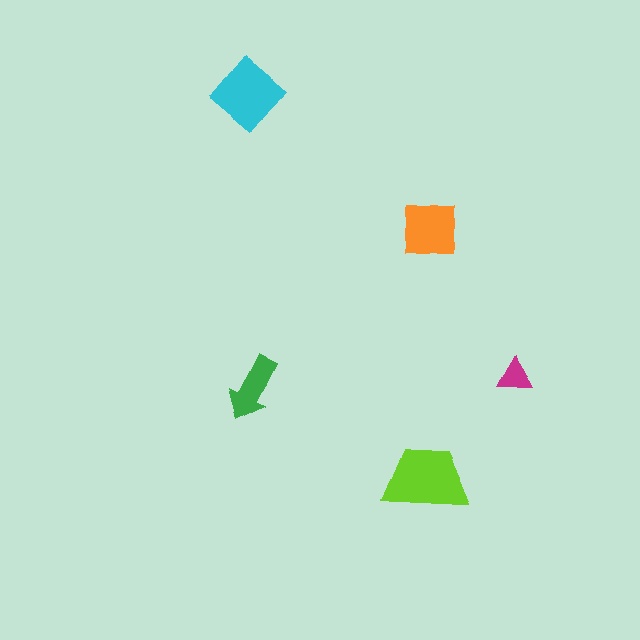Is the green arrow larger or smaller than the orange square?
Smaller.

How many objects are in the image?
There are 5 objects in the image.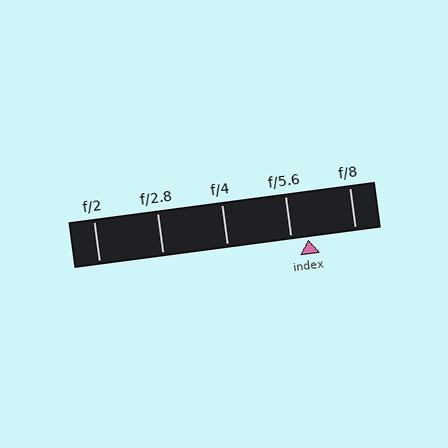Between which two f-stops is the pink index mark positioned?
The index mark is between f/5.6 and f/8.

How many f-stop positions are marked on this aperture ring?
There are 5 f-stop positions marked.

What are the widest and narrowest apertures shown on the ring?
The widest aperture shown is f/2 and the narrowest is f/8.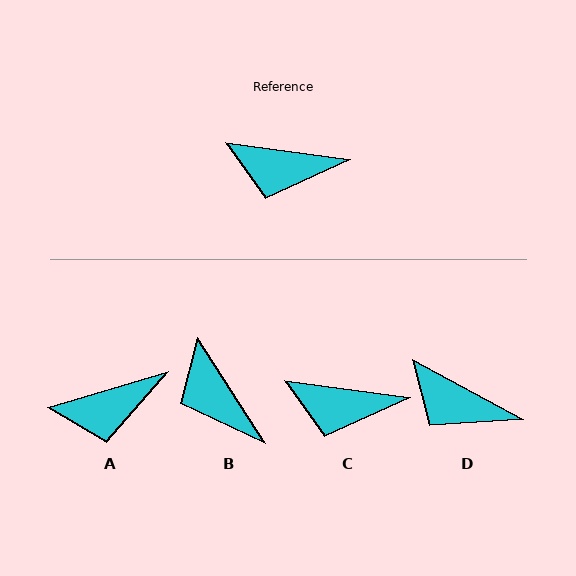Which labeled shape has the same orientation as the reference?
C.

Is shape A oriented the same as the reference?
No, it is off by about 24 degrees.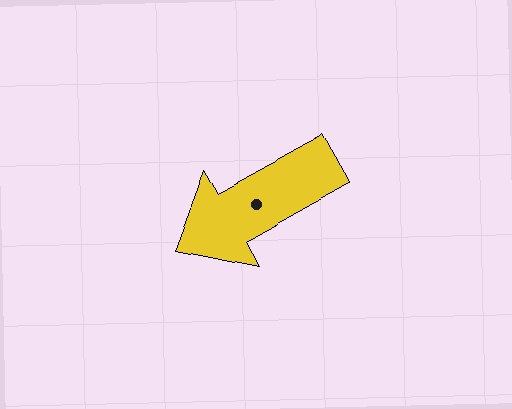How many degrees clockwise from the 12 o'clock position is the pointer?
Approximately 241 degrees.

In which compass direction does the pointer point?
Southwest.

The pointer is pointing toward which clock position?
Roughly 8 o'clock.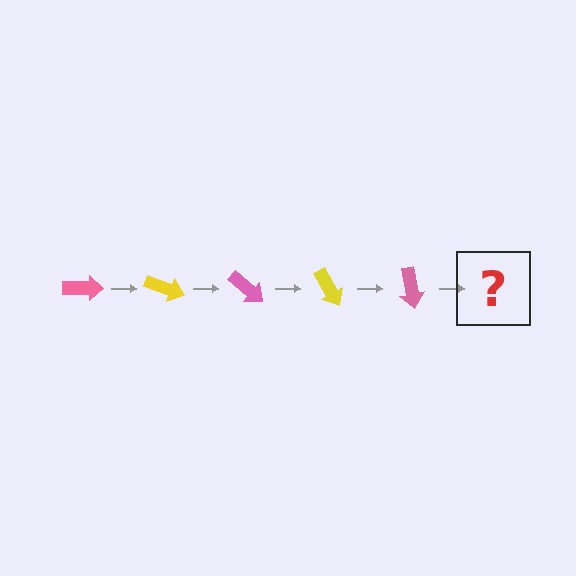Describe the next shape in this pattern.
It should be a yellow arrow, rotated 100 degrees from the start.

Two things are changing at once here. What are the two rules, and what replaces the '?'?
The two rules are that it rotates 20 degrees each step and the color cycles through pink and yellow. The '?' should be a yellow arrow, rotated 100 degrees from the start.